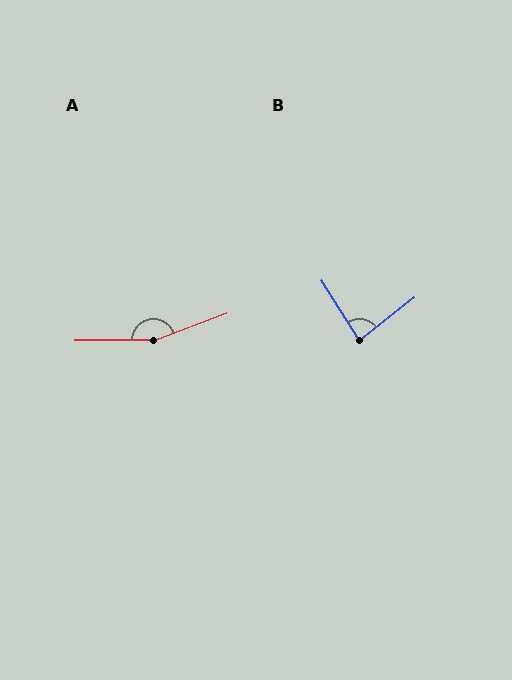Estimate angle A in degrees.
Approximately 160 degrees.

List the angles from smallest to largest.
B (84°), A (160°).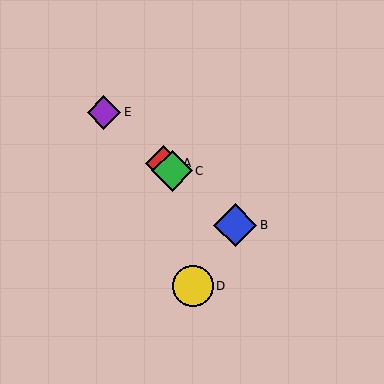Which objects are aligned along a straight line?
Objects A, B, C, E are aligned along a straight line.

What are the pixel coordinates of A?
Object A is at (163, 163).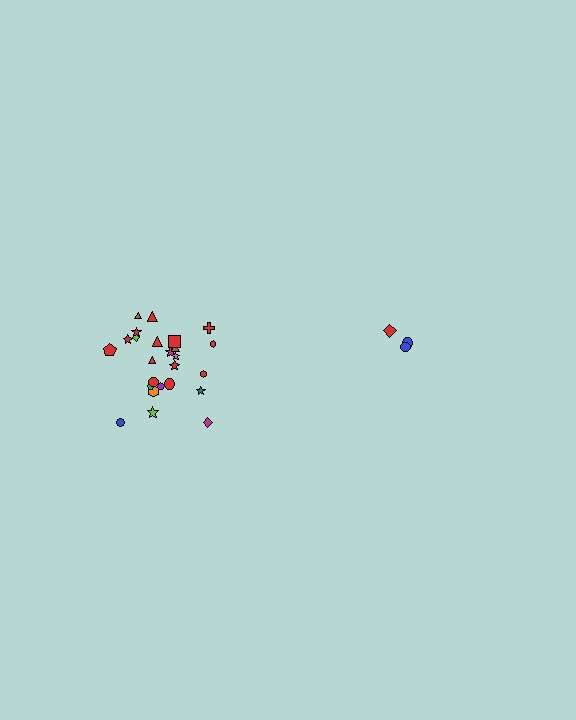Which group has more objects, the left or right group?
The left group.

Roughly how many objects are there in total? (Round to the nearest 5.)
Roughly 30 objects in total.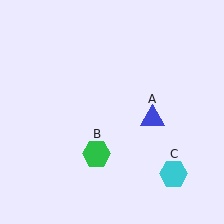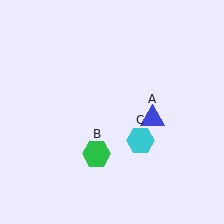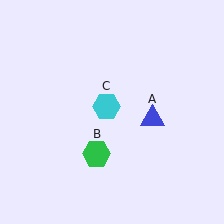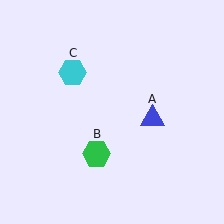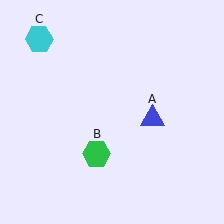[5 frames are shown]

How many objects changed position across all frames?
1 object changed position: cyan hexagon (object C).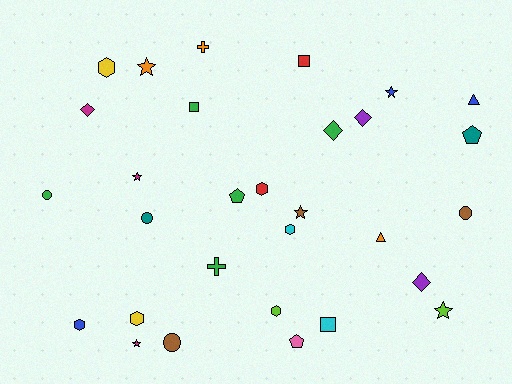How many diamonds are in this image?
There are 4 diamonds.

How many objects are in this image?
There are 30 objects.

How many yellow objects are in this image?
There are 2 yellow objects.